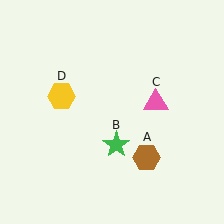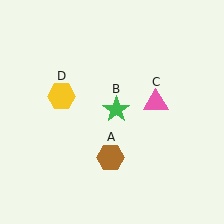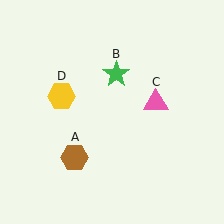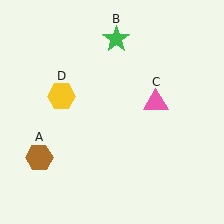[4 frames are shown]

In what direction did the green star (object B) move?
The green star (object B) moved up.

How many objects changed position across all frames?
2 objects changed position: brown hexagon (object A), green star (object B).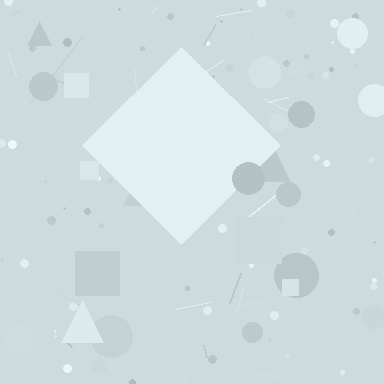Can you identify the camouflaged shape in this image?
The camouflaged shape is a diamond.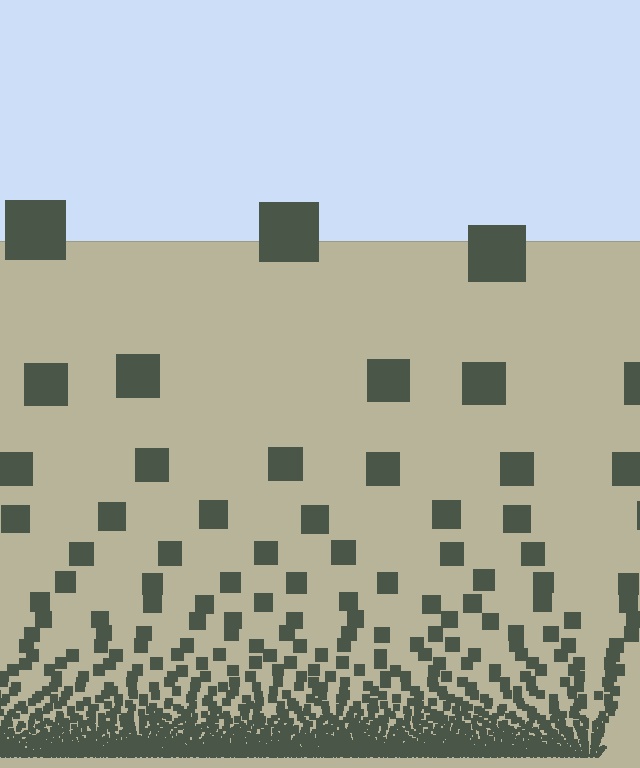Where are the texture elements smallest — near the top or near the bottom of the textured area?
Near the bottom.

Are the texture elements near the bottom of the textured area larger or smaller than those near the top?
Smaller. The gradient is inverted — elements near the bottom are smaller and denser.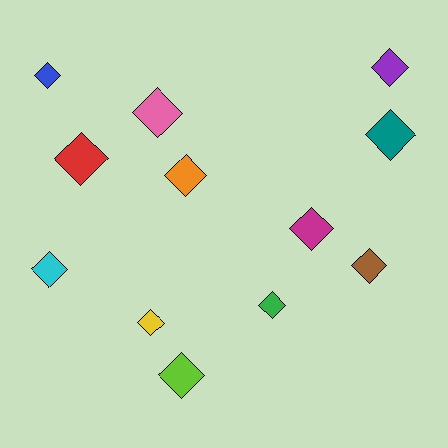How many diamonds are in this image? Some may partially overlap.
There are 12 diamonds.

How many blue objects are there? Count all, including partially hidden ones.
There is 1 blue object.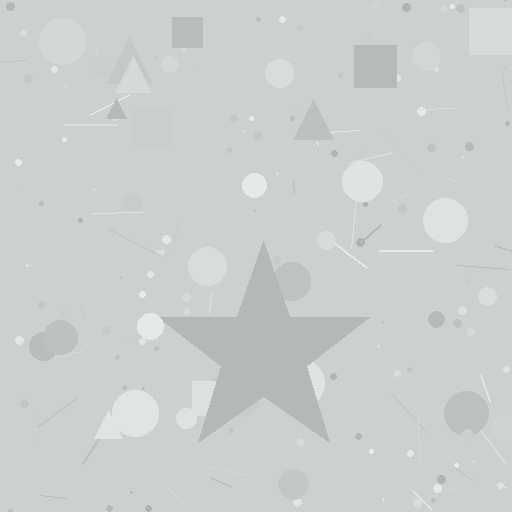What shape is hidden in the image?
A star is hidden in the image.